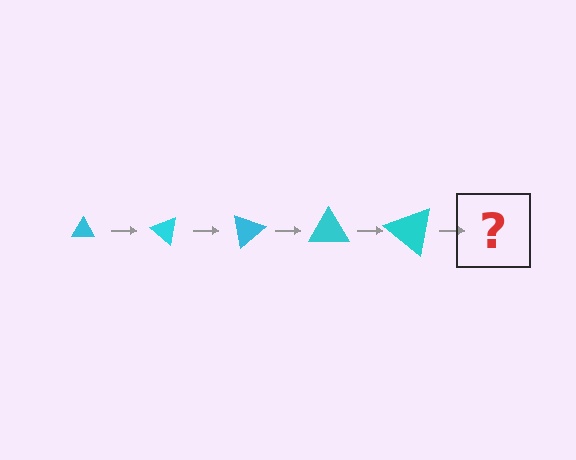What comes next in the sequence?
The next element should be a triangle, larger than the previous one and rotated 200 degrees from the start.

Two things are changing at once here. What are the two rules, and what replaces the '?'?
The two rules are that the triangle grows larger each step and it rotates 40 degrees each step. The '?' should be a triangle, larger than the previous one and rotated 200 degrees from the start.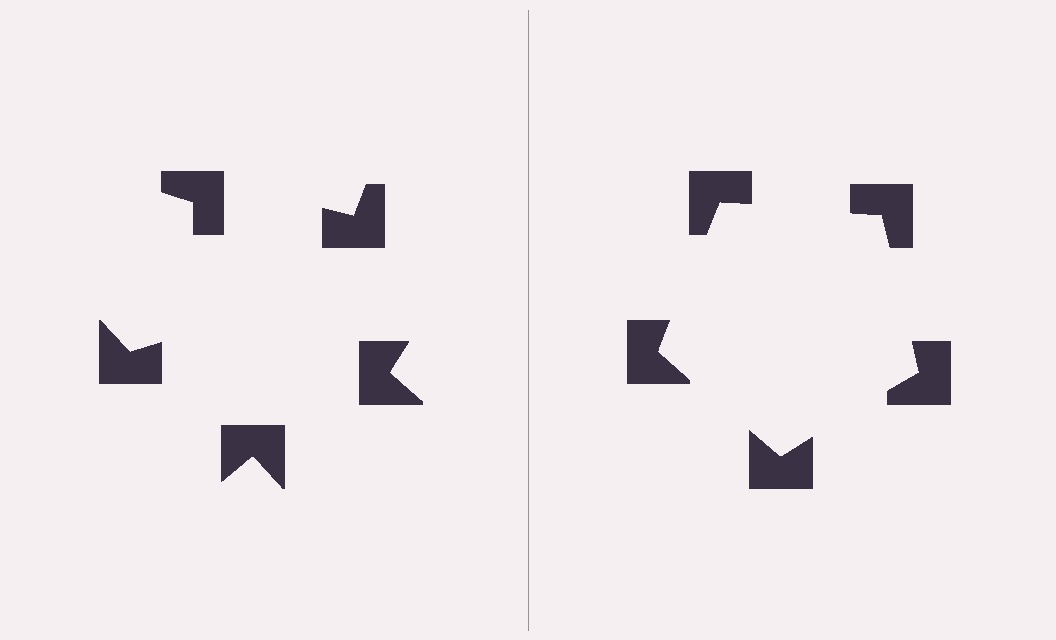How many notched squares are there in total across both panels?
10 — 5 on each side.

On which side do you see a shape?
An illusory pentagon appears on the right side. On the left side the wedge cuts are rotated, so no coherent shape forms.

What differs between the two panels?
The notched squares are positioned identically on both sides; only the wedge orientations differ. On the right they align to a pentagon; on the left they are misaligned.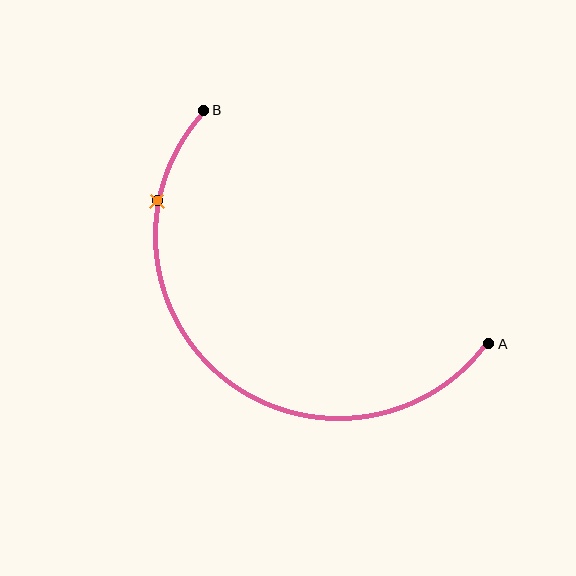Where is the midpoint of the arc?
The arc midpoint is the point on the curve farthest from the straight line joining A and B. It sits below and to the left of that line.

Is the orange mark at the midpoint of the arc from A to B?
No. The orange mark lies on the arc but is closer to endpoint B. The arc midpoint would be at the point on the curve equidistant along the arc from both A and B.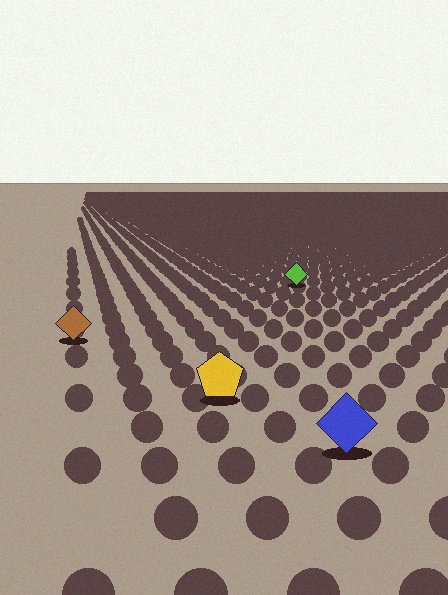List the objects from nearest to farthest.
From nearest to farthest: the blue diamond, the yellow pentagon, the brown diamond, the lime diamond.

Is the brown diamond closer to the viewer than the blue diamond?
No. The blue diamond is closer — you can tell from the texture gradient: the ground texture is coarser near it.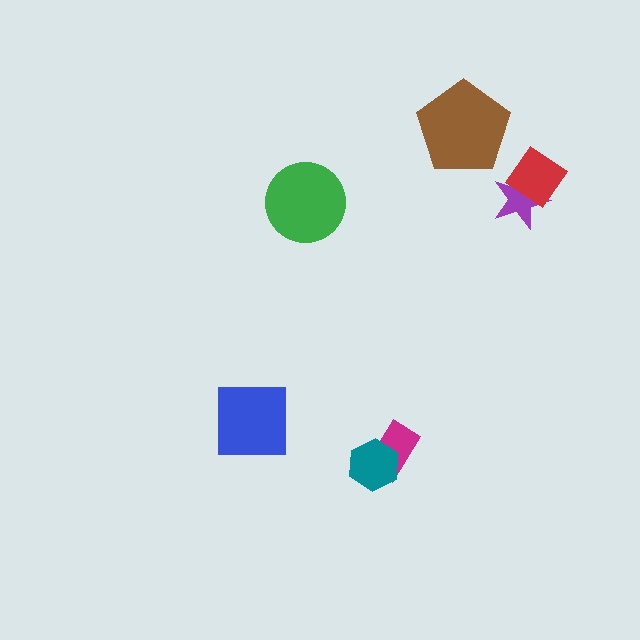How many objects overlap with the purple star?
1 object overlaps with the purple star.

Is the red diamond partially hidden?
No, no other shape covers it.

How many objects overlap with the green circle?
0 objects overlap with the green circle.